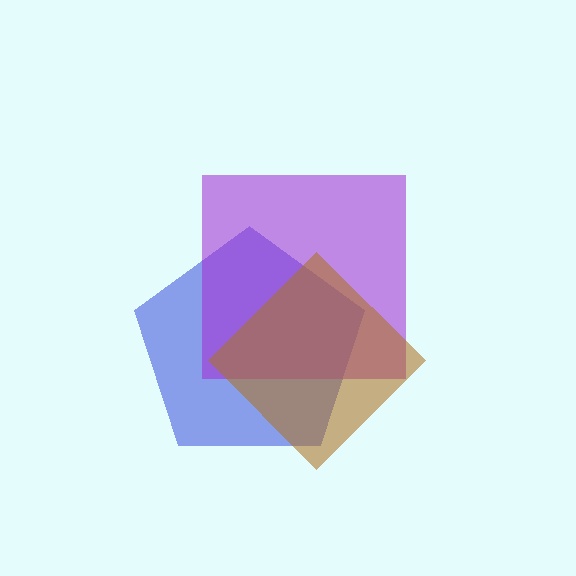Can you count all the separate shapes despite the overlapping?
Yes, there are 3 separate shapes.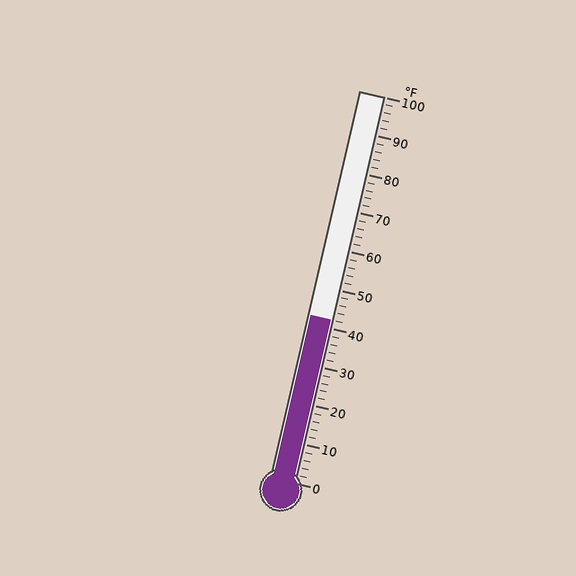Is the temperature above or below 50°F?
The temperature is below 50°F.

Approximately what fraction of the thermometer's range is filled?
The thermometer is filled to approximately 40% of its range.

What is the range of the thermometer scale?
The thermometer scale ranges from 0°F to 100°F.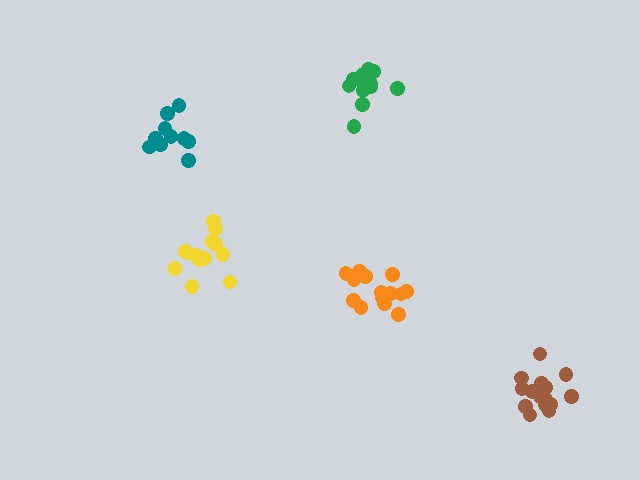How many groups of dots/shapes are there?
There are 5 groups.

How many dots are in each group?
Group 1: 16 dots, Group 2: 14 dots, Group 3: 14 dots, Group 4: 11 dots, Group 5: 13 dots (68 total).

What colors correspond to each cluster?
The clusters are colored: brown, orange, yellow, teal, green.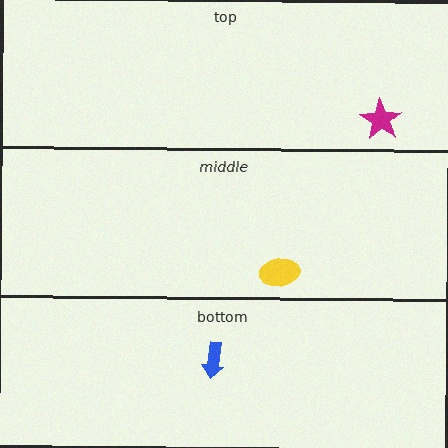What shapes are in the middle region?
The yellow ellipse.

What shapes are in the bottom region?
The blue arrow.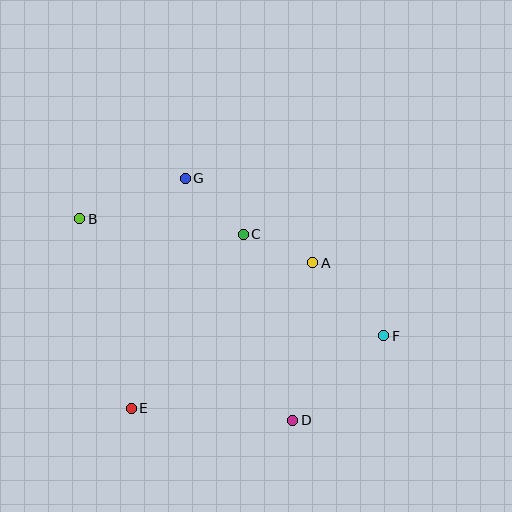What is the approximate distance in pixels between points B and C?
The distance between B and C is approximately 164 pixels.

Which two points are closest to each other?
Points A and C are closest to each other.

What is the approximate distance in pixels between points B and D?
The distance between B and D is approximately 293 pixels.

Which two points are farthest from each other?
Points B and F are farthest from each other.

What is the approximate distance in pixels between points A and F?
The distance between A and F is approximately 102 pixels.